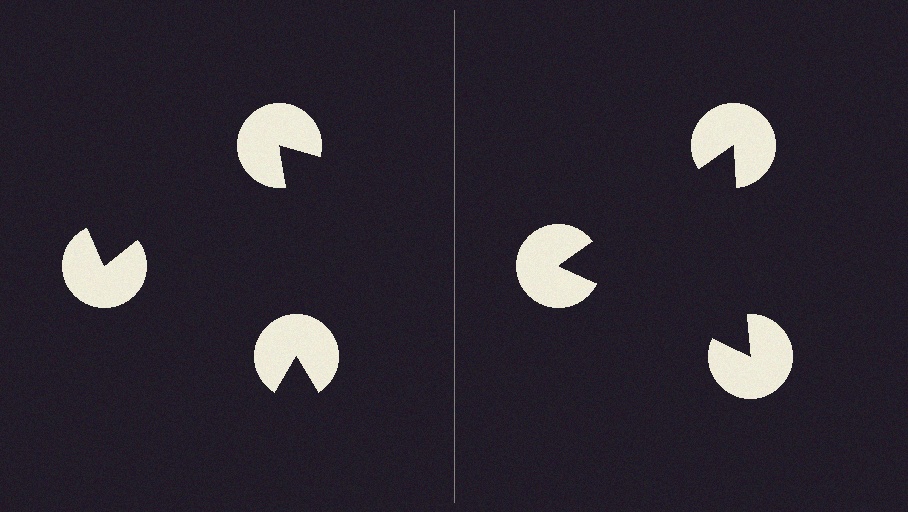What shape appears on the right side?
An illusory triangle.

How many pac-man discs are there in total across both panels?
6 — 3 on each side.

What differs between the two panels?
The pac-man discs are positioned identically on both sides; only the wedge orientations differ. On the right they align to a triangle; on the left they are misaligned.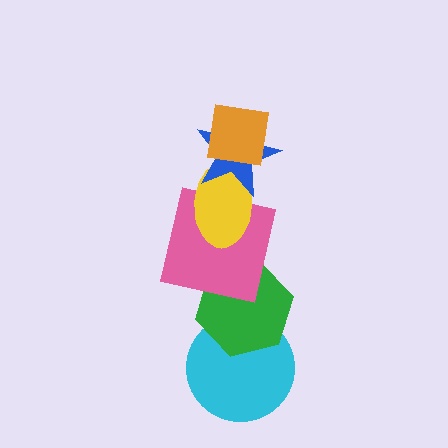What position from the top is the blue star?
The blue star is 2nd from the top.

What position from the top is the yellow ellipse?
The yellow ellipse is 3rd from the top.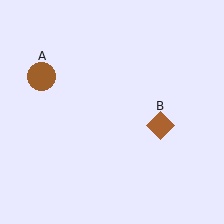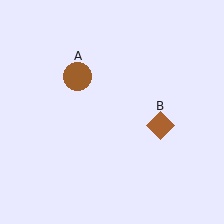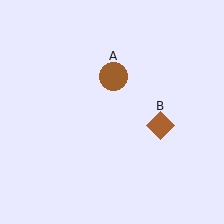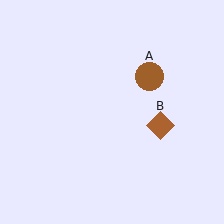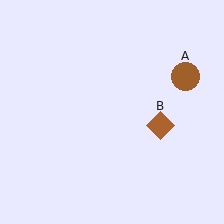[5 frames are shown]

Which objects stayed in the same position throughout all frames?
Brown diamond (object B) remained stationary.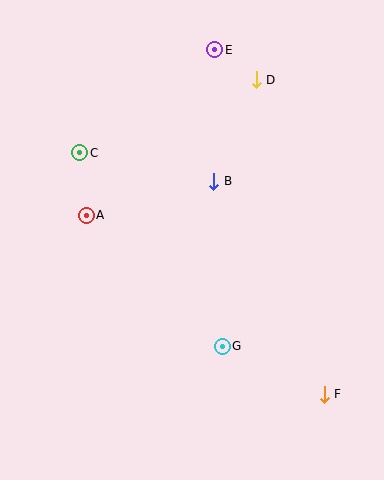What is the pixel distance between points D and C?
The distance between D and C is 191 pixels.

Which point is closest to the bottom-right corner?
Point F is closest to the bottom-right corner.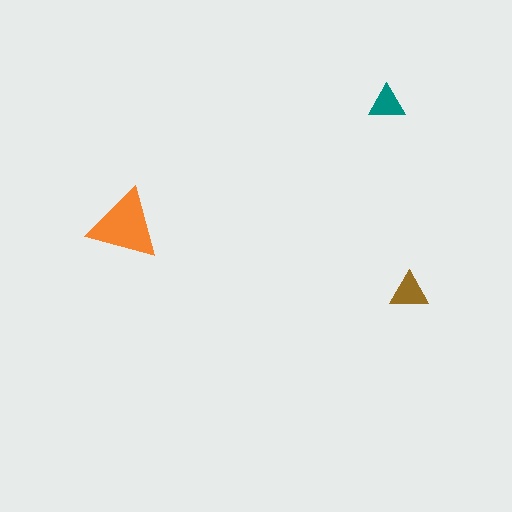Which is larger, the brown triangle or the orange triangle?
The orange one.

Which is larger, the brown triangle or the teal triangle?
The brown one.